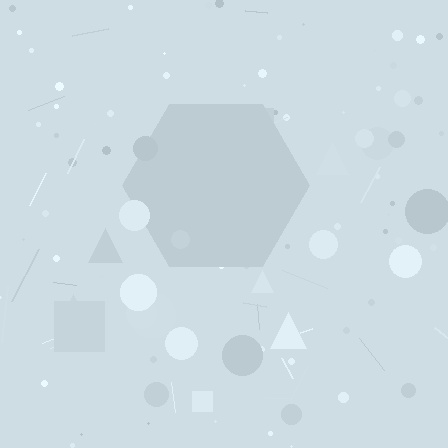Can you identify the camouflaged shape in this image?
The camouflaged shape is a hexagon.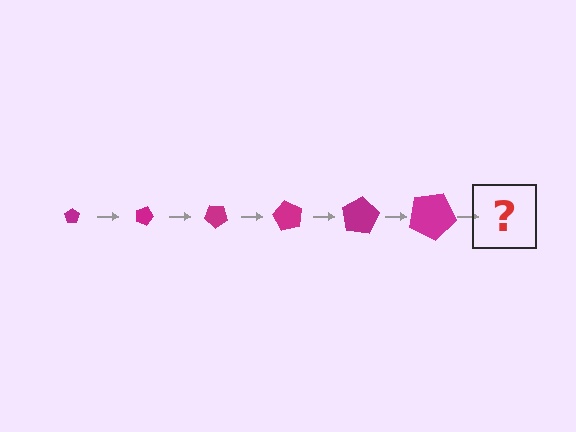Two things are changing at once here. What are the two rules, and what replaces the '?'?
The two rules are that the pentagon grows larger each step and it rotates 20 degrees each step. The '?' should be a pentagon, larger than the previous one and rotated 120 degrees from the start.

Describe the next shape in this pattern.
It should be a pentagon, larger than the previous one and rotated 120 degrees from the start.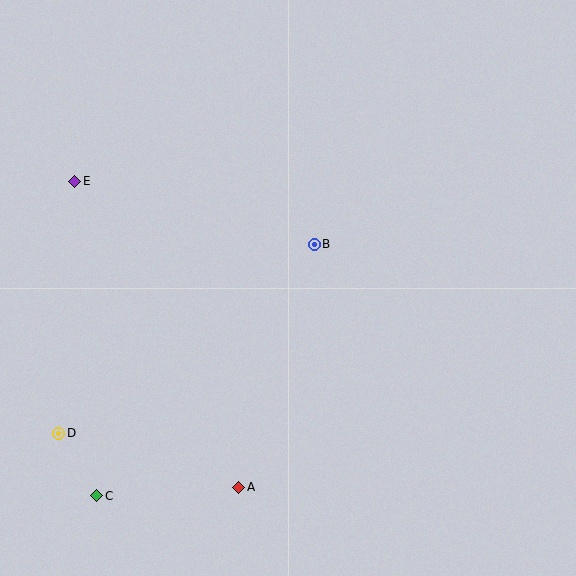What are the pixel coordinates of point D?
Point D is at (59, 433).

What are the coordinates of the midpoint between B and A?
The midpoint between B and A is at (276, 366).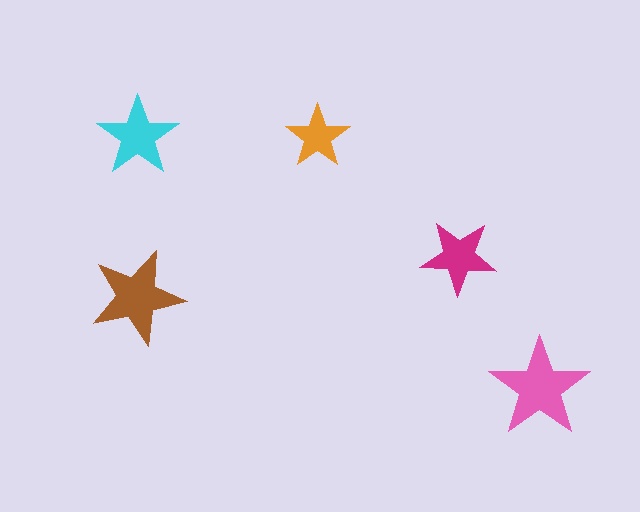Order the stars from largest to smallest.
the pink one, the brown one, the cyan one, the magenta one, the orange one.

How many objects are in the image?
There are 5 objects in the image.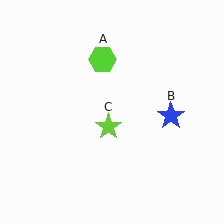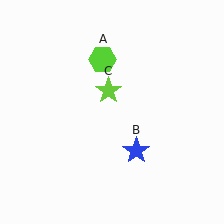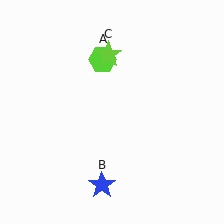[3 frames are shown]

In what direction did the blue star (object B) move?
The blue star (object B) moved down and to the left.